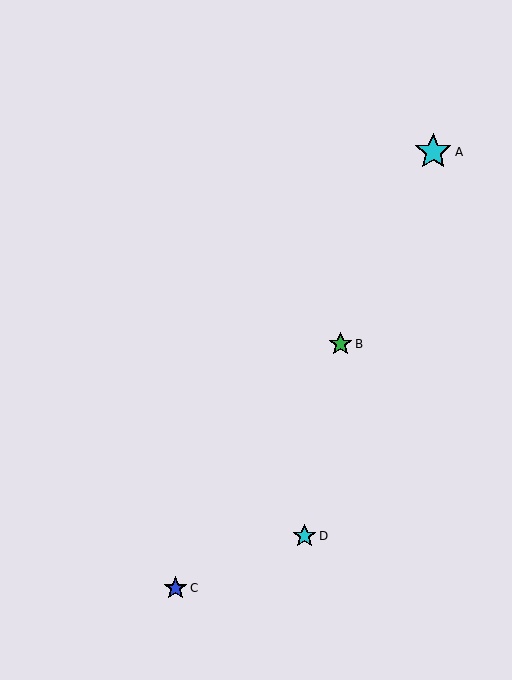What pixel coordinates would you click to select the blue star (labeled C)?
Click at (176, 588) to select the blue star C.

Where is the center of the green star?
The center of the green star is at (340, 344).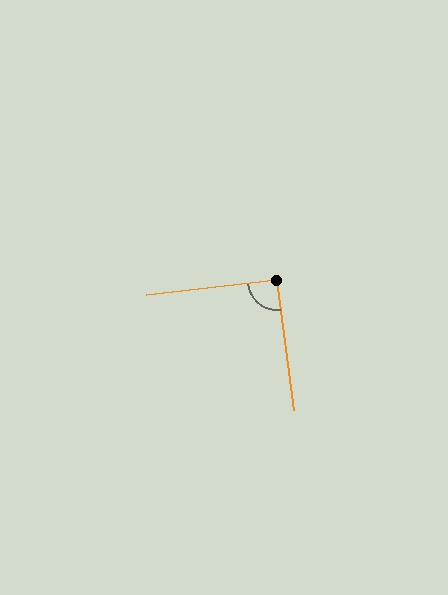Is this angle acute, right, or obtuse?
It is approximately a right angle.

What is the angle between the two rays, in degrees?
Approximately 91 degrees.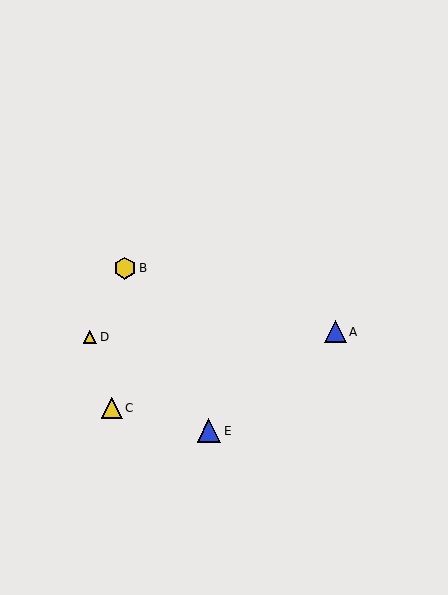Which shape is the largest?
The blue triangle (labeled E) is the largest.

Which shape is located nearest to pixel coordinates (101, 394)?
The yellow triangle (labeled C) at (112, 408) is nearest to that location.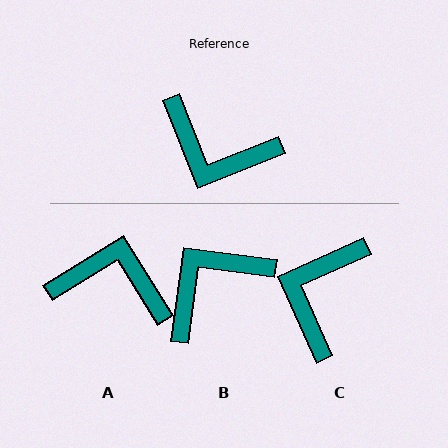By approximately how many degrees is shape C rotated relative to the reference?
Approximately 87 degrees clockwise.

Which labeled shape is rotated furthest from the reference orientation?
A, about 170 degrees away.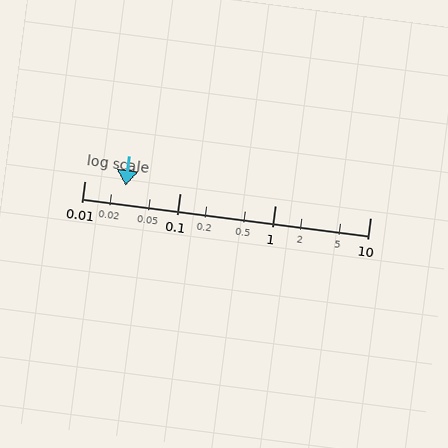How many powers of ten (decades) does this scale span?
The scale spans 3 decades, from 0.01 to 10.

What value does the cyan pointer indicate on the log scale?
The pointer indicates approximately 0.027.